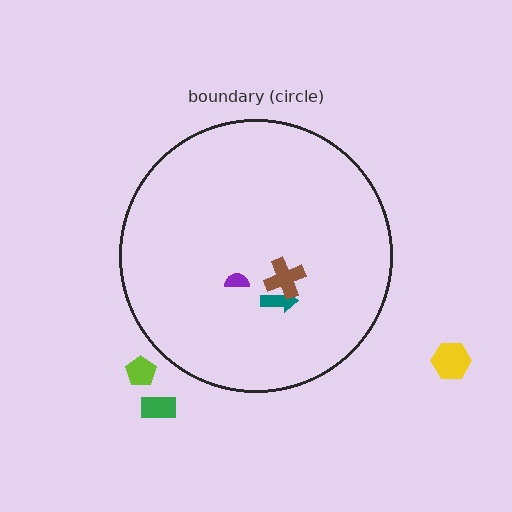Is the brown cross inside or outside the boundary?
Inside.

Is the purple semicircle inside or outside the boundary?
Inside.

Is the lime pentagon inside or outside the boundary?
Outside.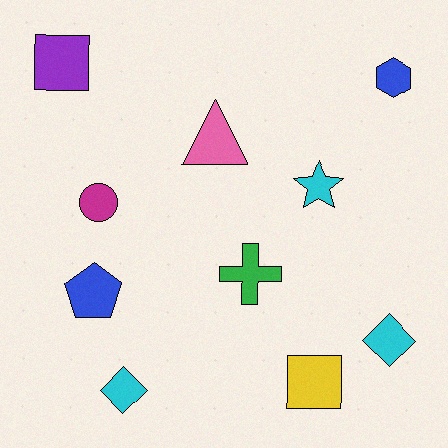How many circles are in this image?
There is 1 circle.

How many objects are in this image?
There are 10 objects.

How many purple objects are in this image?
There is 1 purple object.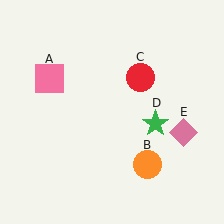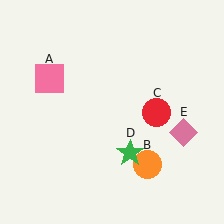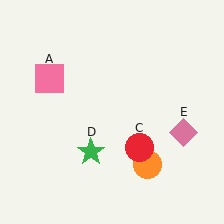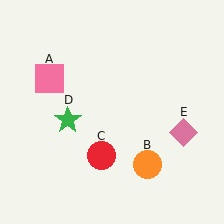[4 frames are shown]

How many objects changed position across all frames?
2 objects changed position: red circle (object C), green star (object D).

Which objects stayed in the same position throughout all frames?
Pink square (object A) and orange circle (object B) and pink diamond (object E) remained stationary.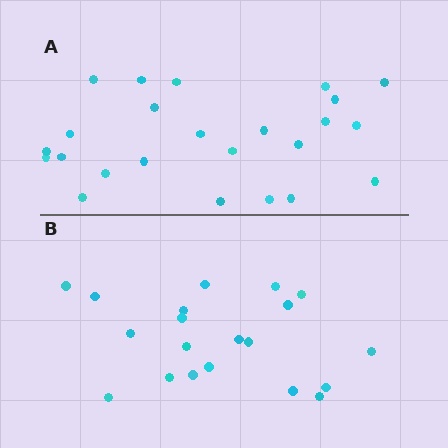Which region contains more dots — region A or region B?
Region A (the top region) has more dots.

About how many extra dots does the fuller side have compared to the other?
Region A has about 4 more dots than region B.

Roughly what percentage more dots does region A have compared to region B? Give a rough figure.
About 20% more.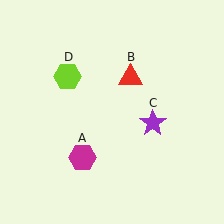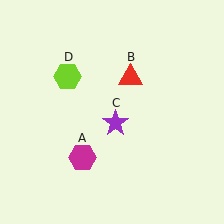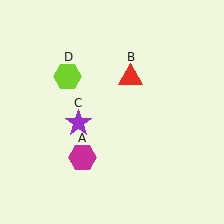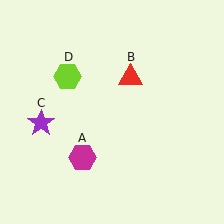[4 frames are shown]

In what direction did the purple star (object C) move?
The purple star (object C) moved left.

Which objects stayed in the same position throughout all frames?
Magenta hexagon (object A) and red triangle (object B) and lime hexagon (object D) remained stationary.